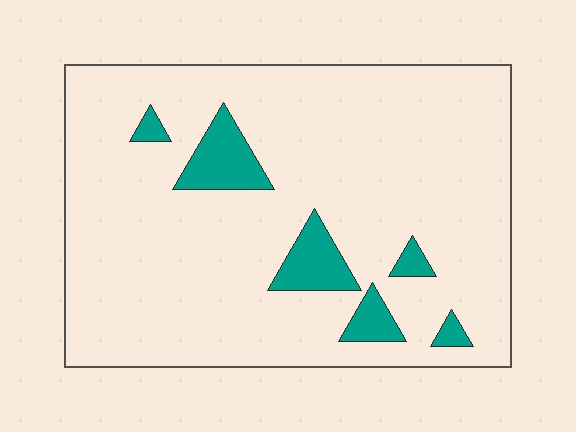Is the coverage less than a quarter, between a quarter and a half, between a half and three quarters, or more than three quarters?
Less than a quarter.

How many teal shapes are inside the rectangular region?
6.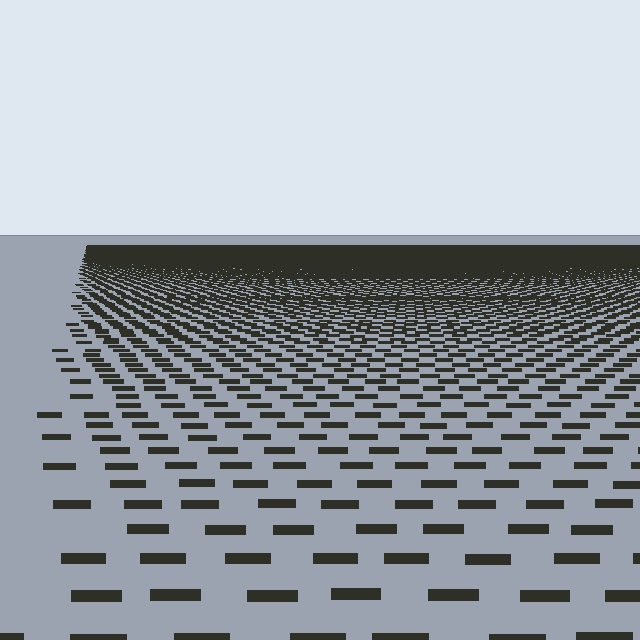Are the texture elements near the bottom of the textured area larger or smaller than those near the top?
Larger. Near the bottom, elements are closer to the viewer and appear at a bigger on-screen size.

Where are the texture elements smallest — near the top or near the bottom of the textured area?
Near the top.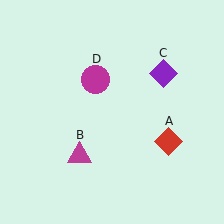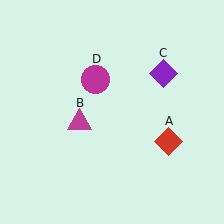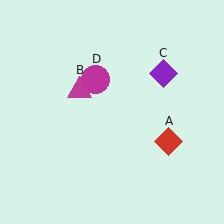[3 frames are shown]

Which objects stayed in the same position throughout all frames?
Red diamond (object A) and purple diamond (object C) and magenta circle (object D) remained stationary.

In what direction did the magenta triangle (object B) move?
The magenta triangle (object B) moved up.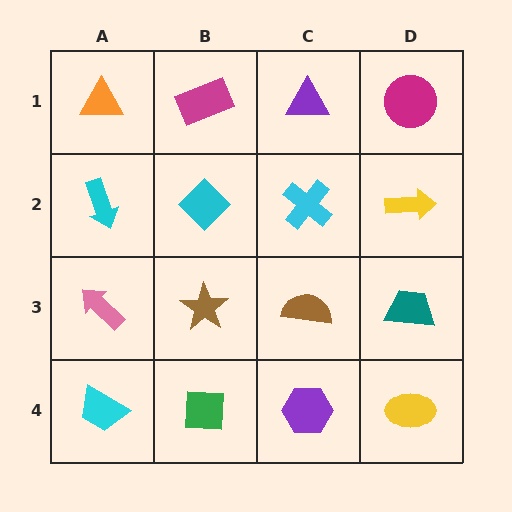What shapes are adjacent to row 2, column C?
A purple triangle (row 1, column C), a brown semicircle (row 3, column C), a cyan diamond (row 2, column B), a yellow arrow (row 2, column D).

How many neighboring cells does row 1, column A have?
2.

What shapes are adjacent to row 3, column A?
A cyan arrow (row 2, column A), a cyan trapezoid (row 4, column A), a brown star (row 3, column B).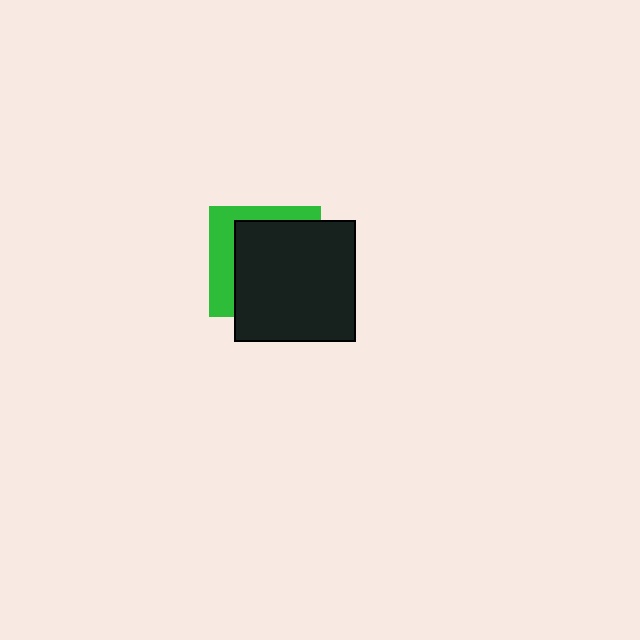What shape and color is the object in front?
The object in front is a black square.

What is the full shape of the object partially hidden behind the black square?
The partially hidden object is a green square.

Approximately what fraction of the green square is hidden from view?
Roughly 69% of the green square is hidden behind the black square.